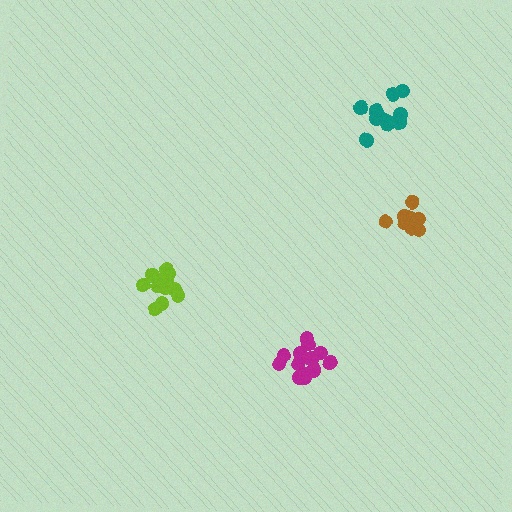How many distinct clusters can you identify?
There are 4 distinct clusters.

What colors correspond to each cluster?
The clusters are colored: teal, magenta, brown, lime.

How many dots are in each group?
Group 1: 13 dots, Group 2: 14 dots, Group 3: 9 dots, Group 4: 14 dots (50 total).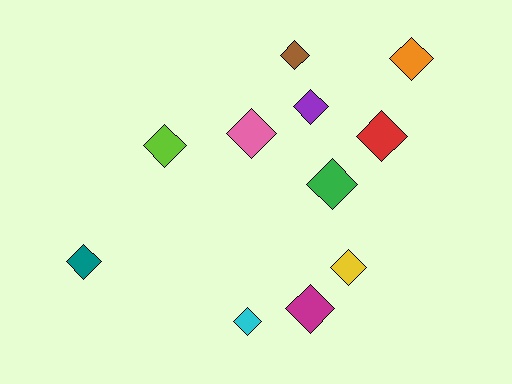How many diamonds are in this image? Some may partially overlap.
There are 11 diamonds.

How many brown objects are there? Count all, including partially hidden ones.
There is 1 brown object.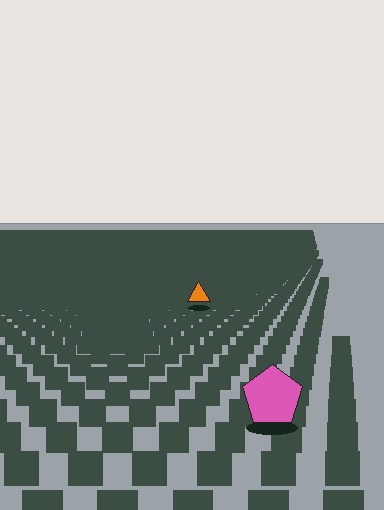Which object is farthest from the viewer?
The orange triangle is farthest from the viewer. It appears smaller and the ground texture around it is denser.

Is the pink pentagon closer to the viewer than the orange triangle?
Yes. The pink pentagon is closer — you can tell from the texture gradient: the ground texture is coarser near it.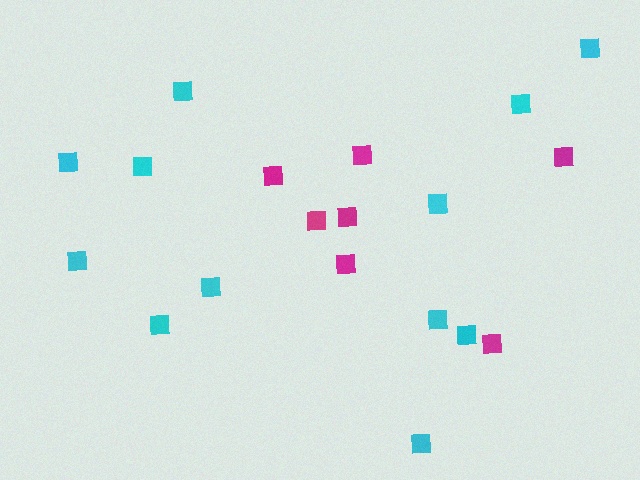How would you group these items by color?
There are 2 groups: one group of cyan squares (12) and one group of magenta squares (7).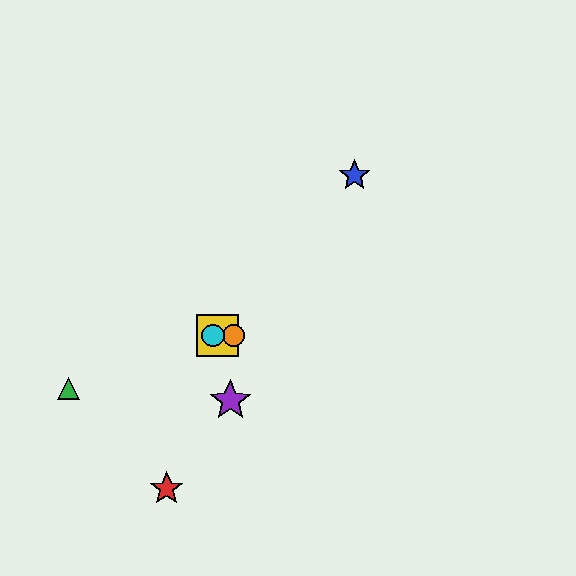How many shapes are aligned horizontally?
3 shapes (the yellow square, the orange circle, the cyan circle) are aligned horizontally.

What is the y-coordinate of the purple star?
The purple star is at y≈400.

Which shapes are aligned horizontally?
The yellow square, the orange circle, the cyan circle are aligned horizontally.